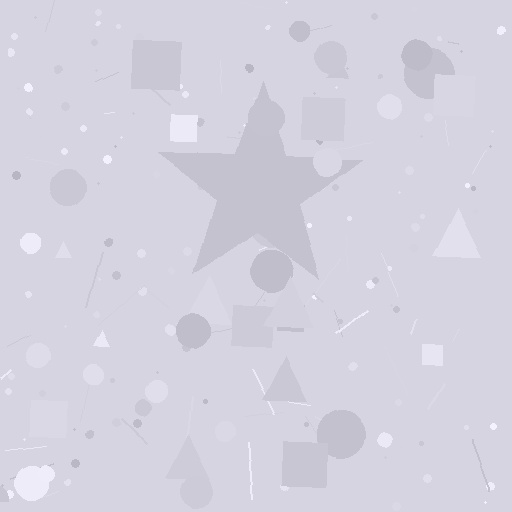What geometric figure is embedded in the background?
A star is embedded in the background.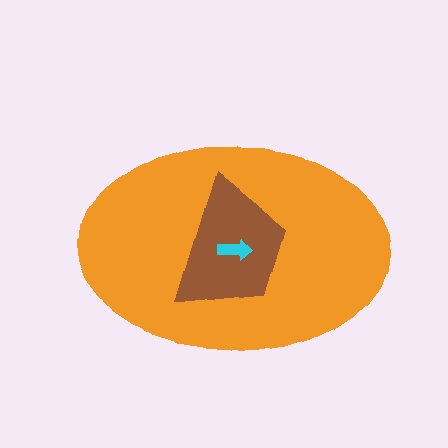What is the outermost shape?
The orange ellipse.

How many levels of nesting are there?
3.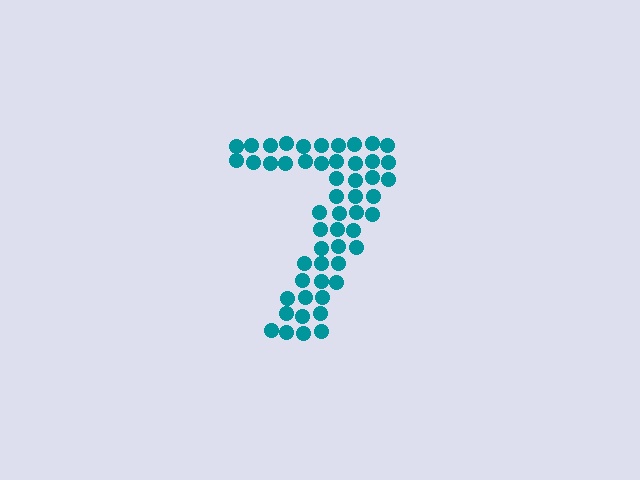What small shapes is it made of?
It is made of small circles.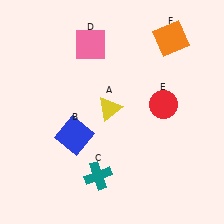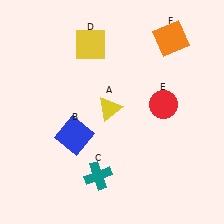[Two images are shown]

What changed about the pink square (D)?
In Image 1, D is pink. In Image 2, it changed to yellow.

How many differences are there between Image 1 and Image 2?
There is 1 difference between the two images.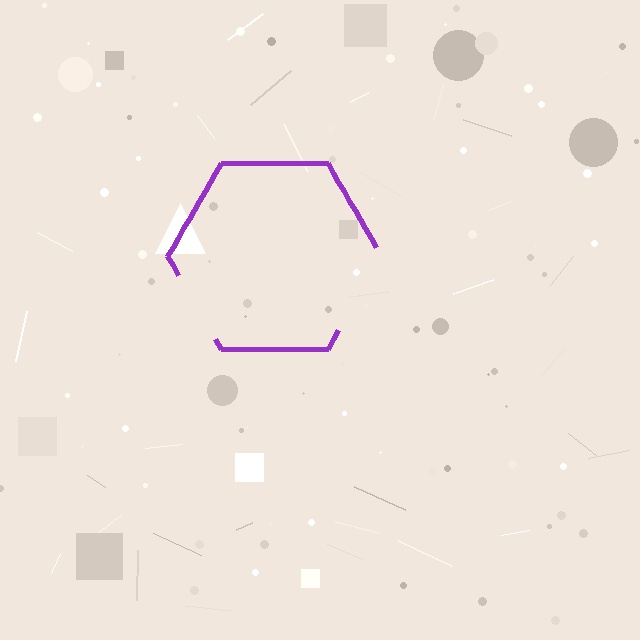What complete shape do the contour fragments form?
The contour fragments form a hexagon.